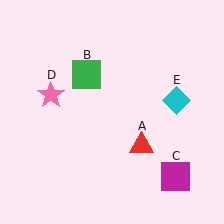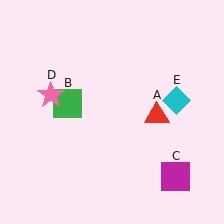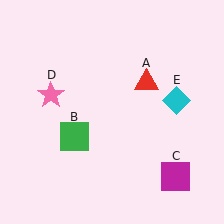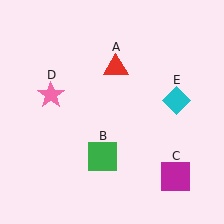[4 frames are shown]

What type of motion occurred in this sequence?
The red triangle (object A), green square (object B) rotated counterclockwise around the center of the scene.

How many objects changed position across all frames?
2 objects changed position: red triangle (object A), green square (object B).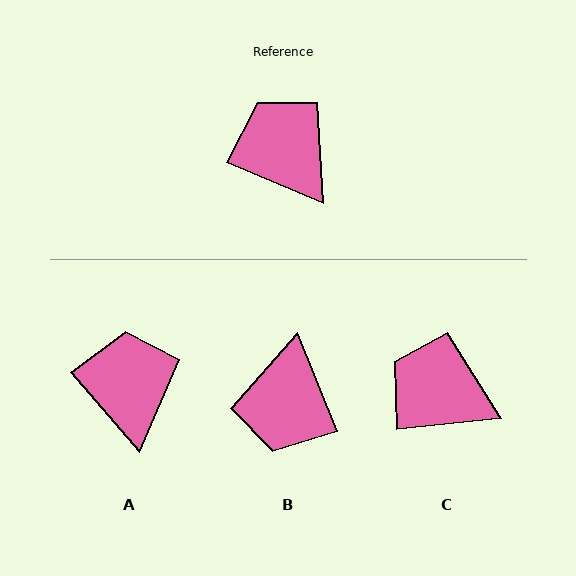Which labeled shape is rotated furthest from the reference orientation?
B, about 135 degrees away.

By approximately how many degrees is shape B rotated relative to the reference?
Approximately 135 degrees counter-clockwise.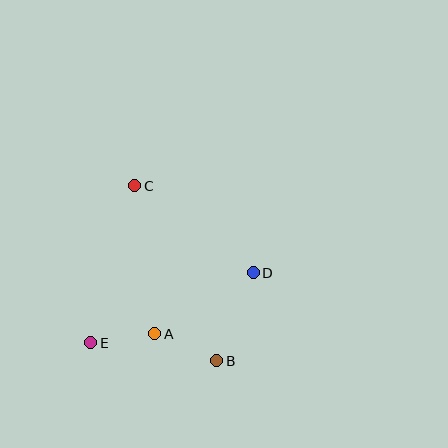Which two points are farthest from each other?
Points B and C are farthest from each other.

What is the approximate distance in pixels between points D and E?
The distance between D and E is approximately 177 pixels.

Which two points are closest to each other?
Points A and E are closest to each other.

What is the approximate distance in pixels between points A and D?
The distance between A and D is approximately 116 pixels.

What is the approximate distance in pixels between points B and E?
The distance between B and E is approximately 127 pixels.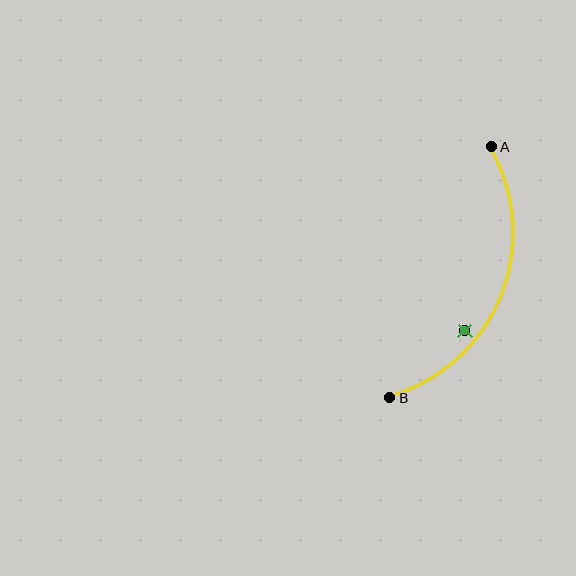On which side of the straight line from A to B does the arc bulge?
The arc bulges to the right of the straight line connecting A and B.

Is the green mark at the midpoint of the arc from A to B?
No — the green mark does not lie on the arc at all. It sits slightly inside the curve.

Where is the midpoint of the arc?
The arc midpoint is the point on the curve farthest from the straight line joining A and B. It sits to the right of that line.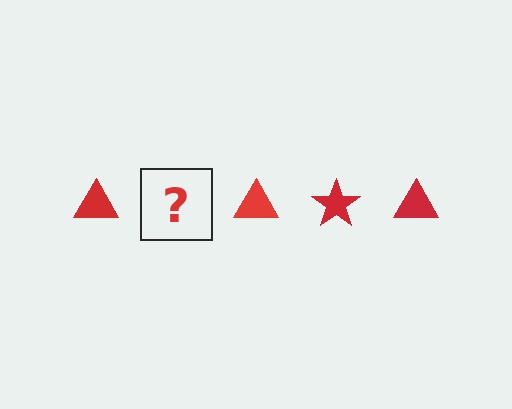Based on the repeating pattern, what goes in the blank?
The blank should be a red star.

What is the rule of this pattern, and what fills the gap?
The rule is that the pattern cycles through triangle, star shapes in red. The gap should be filled with a red star.